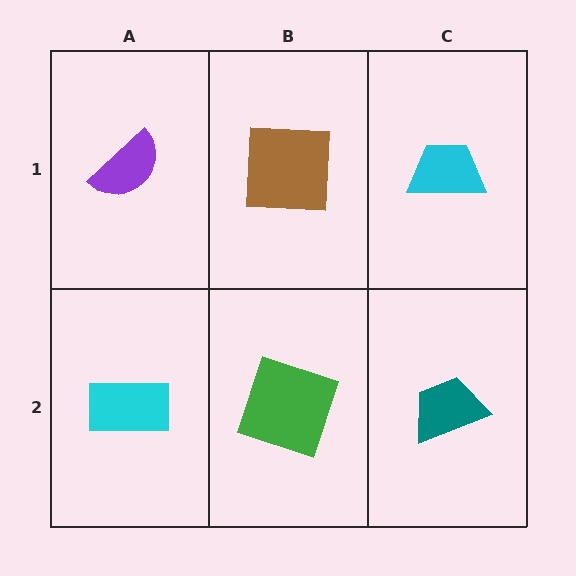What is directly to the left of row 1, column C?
A brown square.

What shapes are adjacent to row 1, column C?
A teal trapezoid (row 2, column C), a brown square (row 1, column B).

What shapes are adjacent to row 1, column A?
A cyan rectangle (row 2, column A), a brown square (row 1, column B).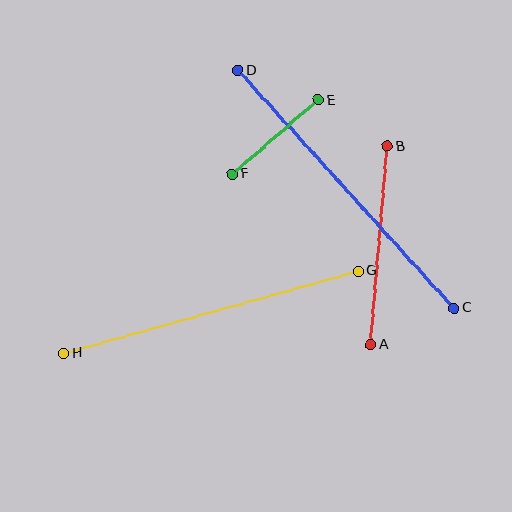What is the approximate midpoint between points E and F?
The midpoint is at approximately (275, 137) pixels.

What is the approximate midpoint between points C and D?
The midpoint is at approximately (346, 189) pixels.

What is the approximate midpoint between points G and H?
The midpoint is at approximately (211, 312) pixels.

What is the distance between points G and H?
The distance is approximately 306 pixels.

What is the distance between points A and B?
The distance is approximately 199 pixels.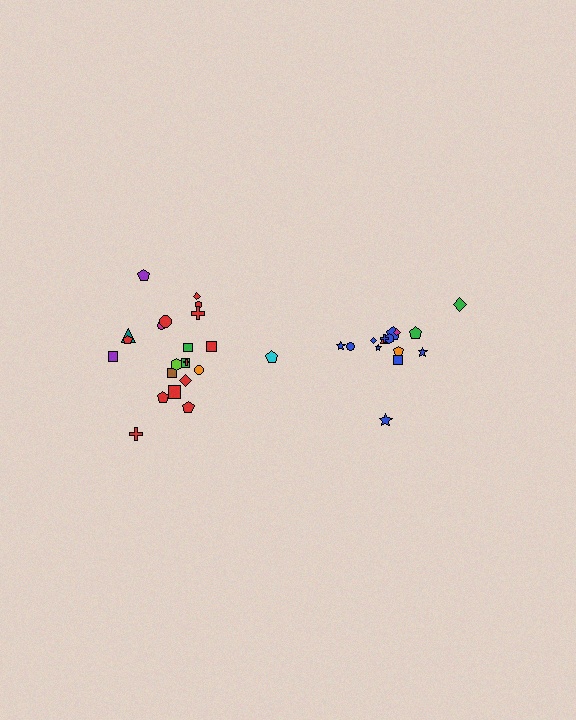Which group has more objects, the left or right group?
The left group.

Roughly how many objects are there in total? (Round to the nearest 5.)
Roughly 35 objects in total.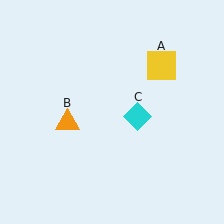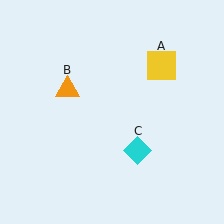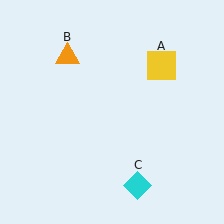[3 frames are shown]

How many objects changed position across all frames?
2 objects changed position: orange triangle (object B), cyan diamond (object C).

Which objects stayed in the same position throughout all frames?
Yellow square (object A) remained stationary.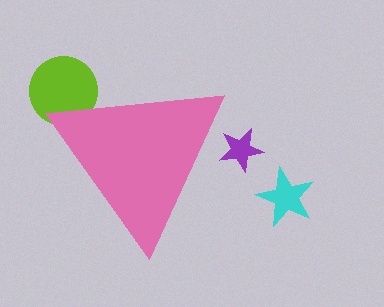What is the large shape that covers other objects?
A pink triangle.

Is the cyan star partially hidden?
No, the cyan star is fully visible.